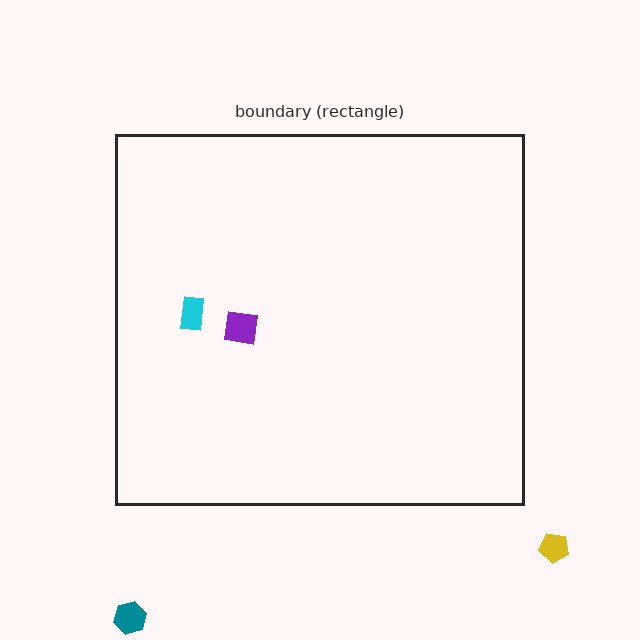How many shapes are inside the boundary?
2 inside, 2 outside.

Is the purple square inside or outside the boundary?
Inside.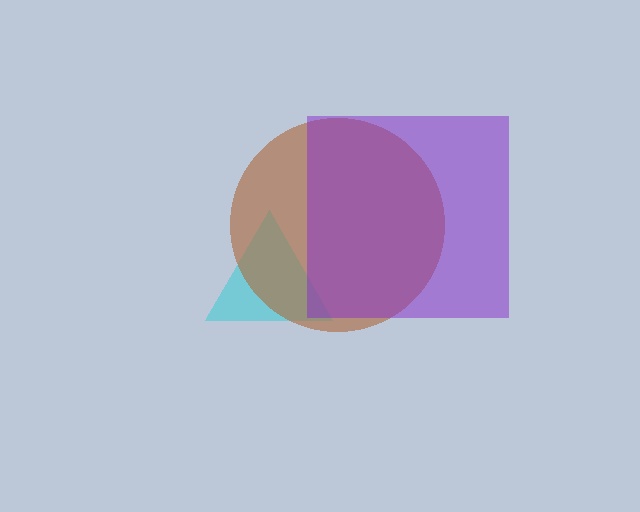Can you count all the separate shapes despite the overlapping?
Yes, there are 3 separate shapes.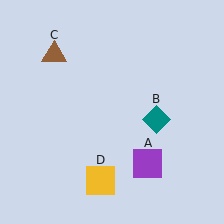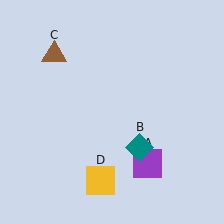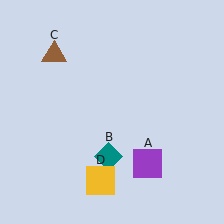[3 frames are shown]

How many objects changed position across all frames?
1 object changed position: teal diamond (object B).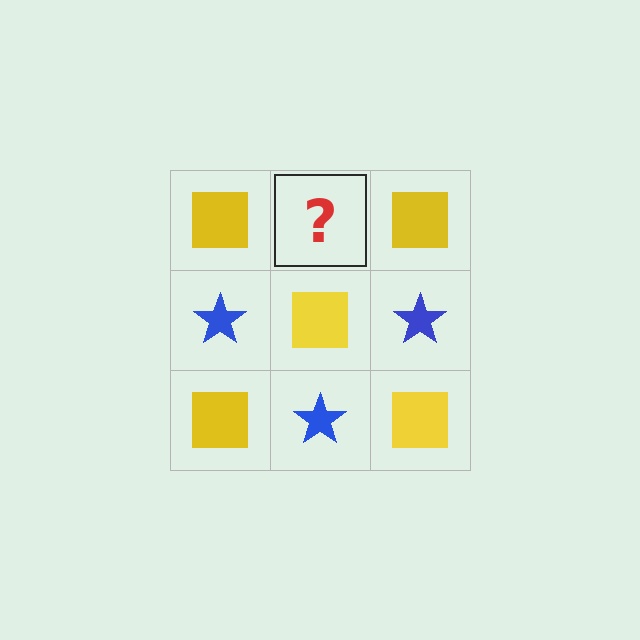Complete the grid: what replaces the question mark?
The question mark should be replaced with a blue star.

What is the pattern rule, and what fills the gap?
The rule is that it alternates yellow square and blue star in a checkerboard pattern. The gap should be filled with a blue star.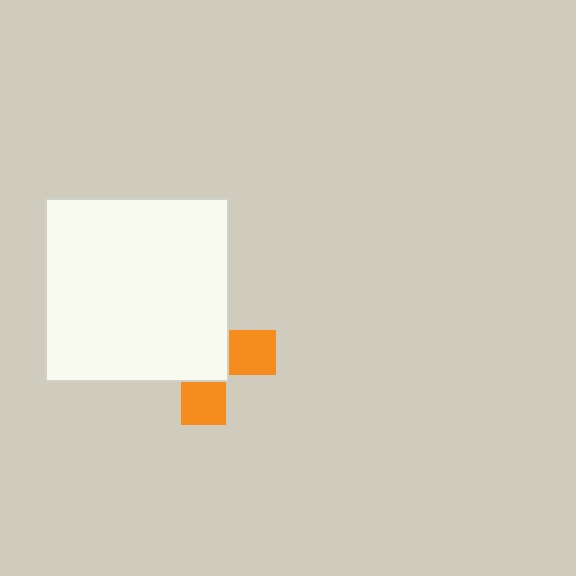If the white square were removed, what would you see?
You would see the complete orange cross.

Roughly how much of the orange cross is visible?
A small part of it is visible (roughly 37%).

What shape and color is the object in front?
The object in front is a white square.